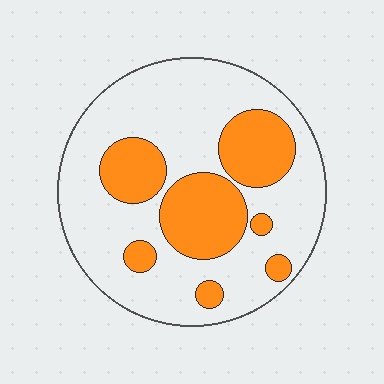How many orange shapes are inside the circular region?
7.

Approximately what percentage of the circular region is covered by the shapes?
Approximately 30%.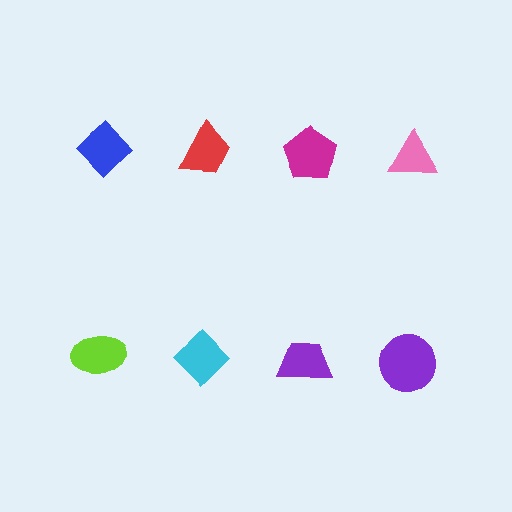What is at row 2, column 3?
A purple trapezoid.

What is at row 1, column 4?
A pink triangle.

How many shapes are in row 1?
4 shapes.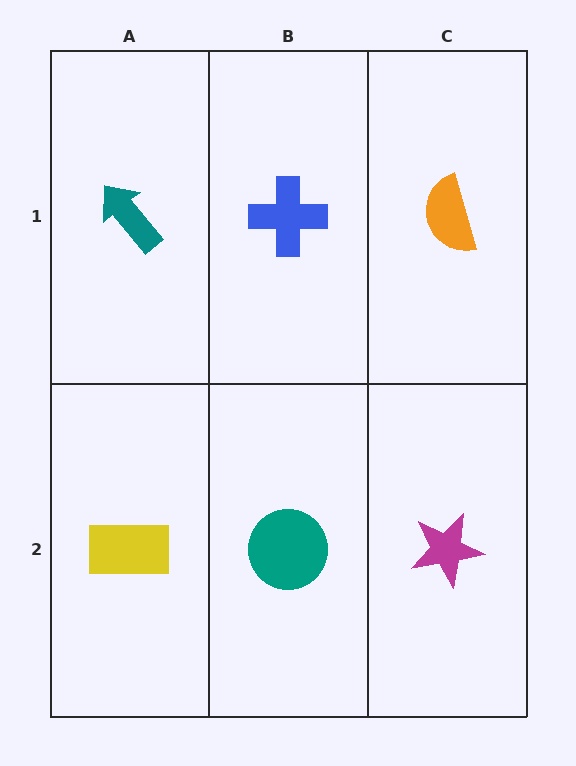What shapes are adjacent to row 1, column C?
A magenta star (row 2, column C), a blue cross (row 1, column B).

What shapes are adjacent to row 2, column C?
An orange semicircle (row 1, column C), a teal circle (row 2, column B).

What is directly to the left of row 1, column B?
A teal arrow.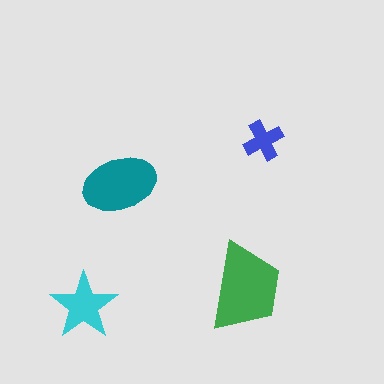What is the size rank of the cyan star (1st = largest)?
3rd.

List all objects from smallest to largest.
The blue cross, the cyan star, the teal ellipse, the green trapezoid.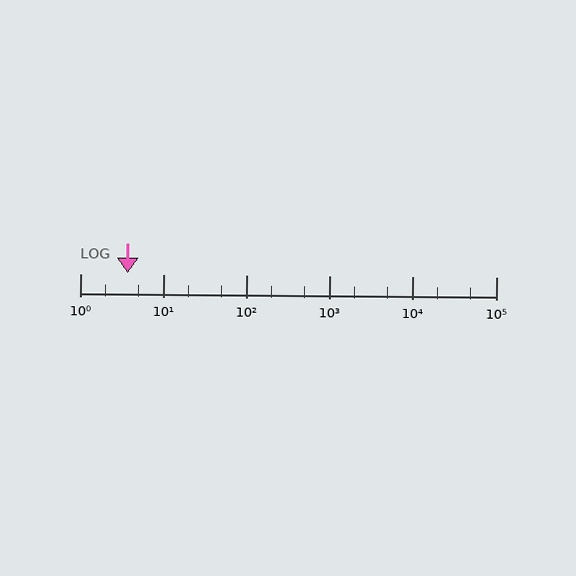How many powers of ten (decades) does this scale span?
The scale spans 5 decades, from 1 to 100000.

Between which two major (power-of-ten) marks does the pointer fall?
The pointer is between 1 and 10.